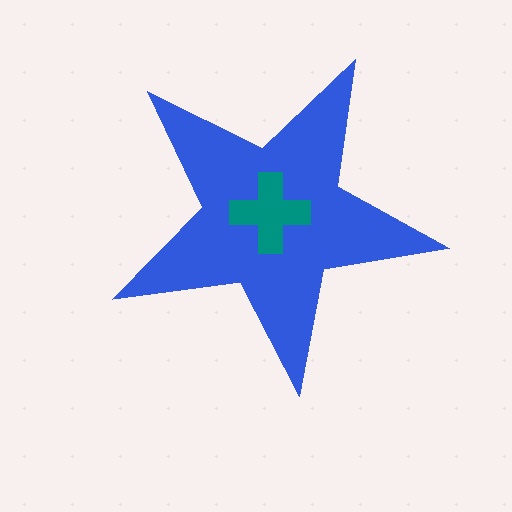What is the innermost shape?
The teal cross.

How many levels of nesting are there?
2.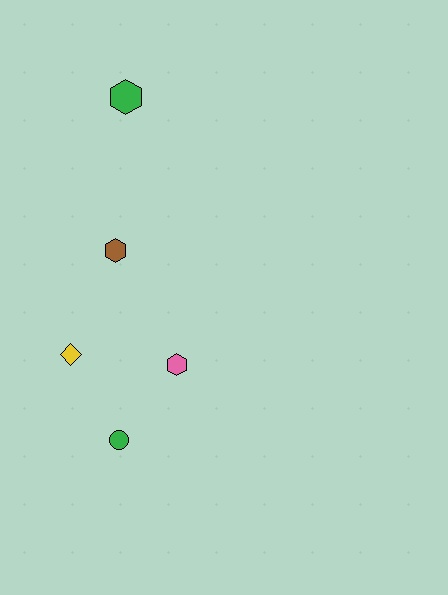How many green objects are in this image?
There are 2 green objects.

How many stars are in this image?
There are no stars.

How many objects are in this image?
There are 5 objects.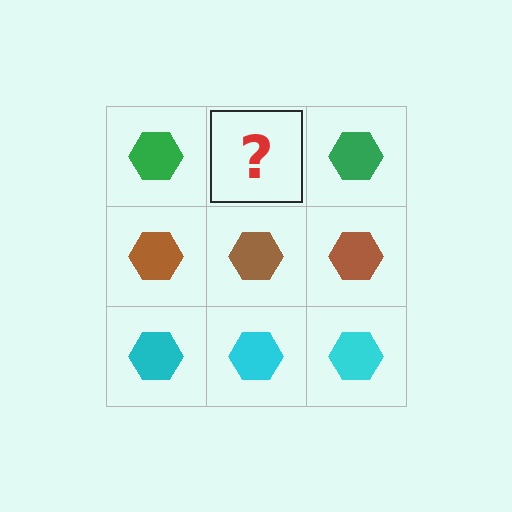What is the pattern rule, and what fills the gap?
The rule is that each row has a consistent color. The gap should be filled with a green hexagon.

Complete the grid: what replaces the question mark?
The question mark should be replaced with a green hexagon.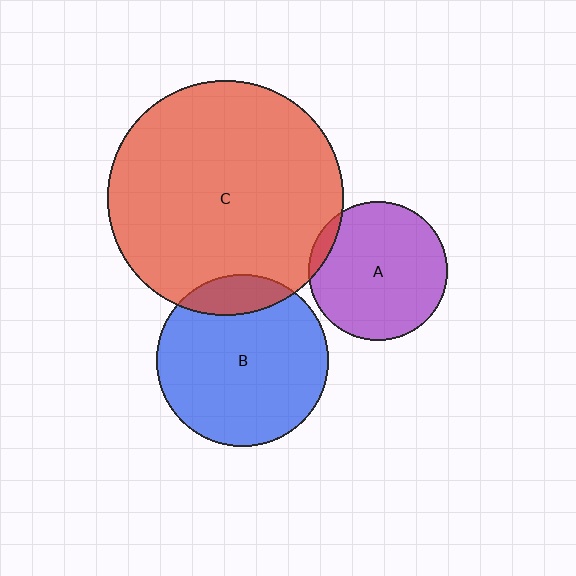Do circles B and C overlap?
Yes.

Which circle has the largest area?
Circle C (red).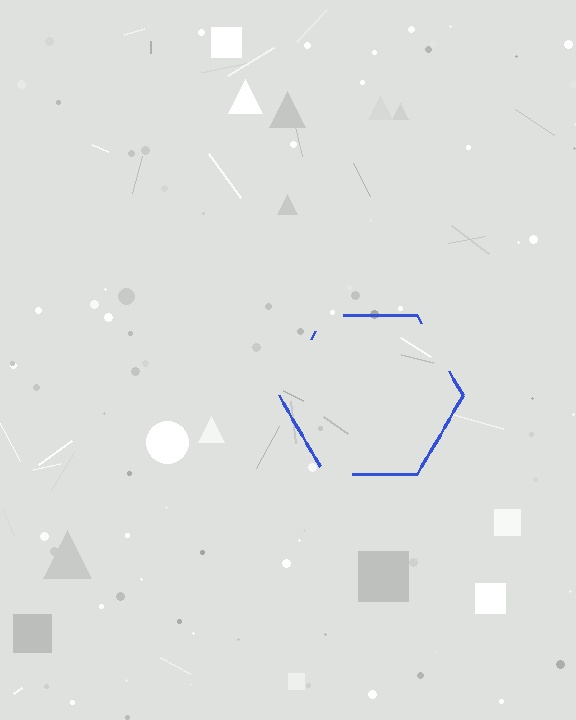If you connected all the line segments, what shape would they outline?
They would outline a hexagon.